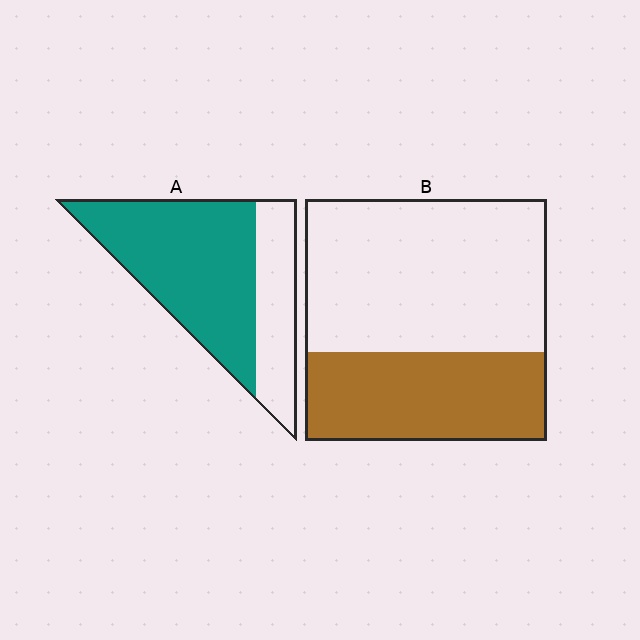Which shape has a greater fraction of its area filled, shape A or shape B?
Shape A.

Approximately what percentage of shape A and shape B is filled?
A is approximately 70% and B is approximately 35%.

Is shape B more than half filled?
No.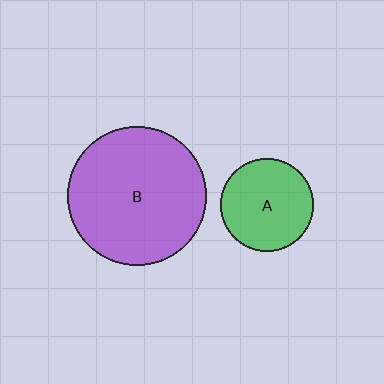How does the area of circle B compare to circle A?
Approximately 2.2 times.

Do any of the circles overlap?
No, none of the circles overlap.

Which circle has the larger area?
Circle B (purple).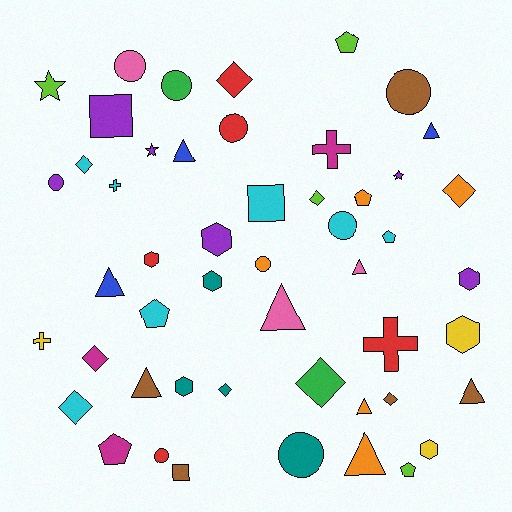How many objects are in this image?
There are 50 objects.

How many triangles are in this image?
There are 9 triangles.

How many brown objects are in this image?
There are 5 brown objects.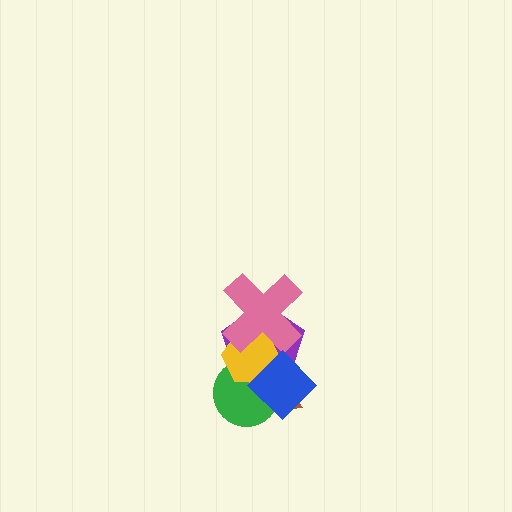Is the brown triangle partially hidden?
Yes, it is partially covered by another shape.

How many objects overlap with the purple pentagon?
5 objects overlap with the purple pentagon.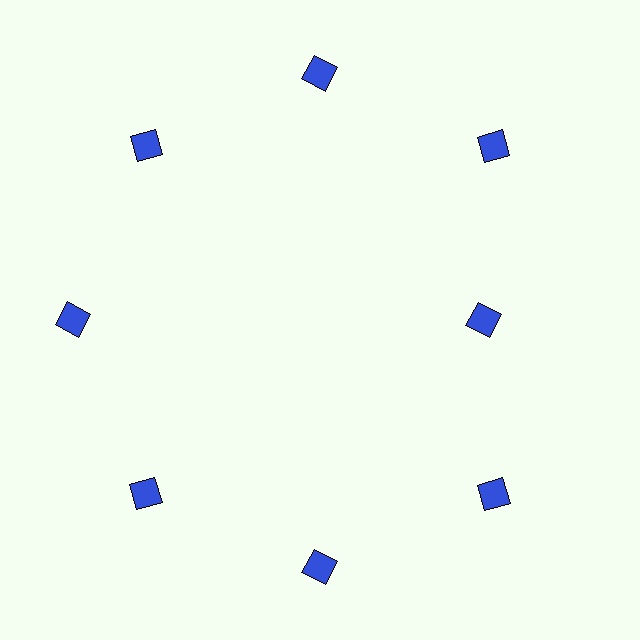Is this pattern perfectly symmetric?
No. The 8 blue diamonds are arranged in a ring, but one element near the 3 o'clock position is pulled inward toward the center, breaking the 8-fold rotational symmetry.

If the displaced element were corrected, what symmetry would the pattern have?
It would have 8-fold rotational symmetry — the pattern would map onto itself every 45 degrees.